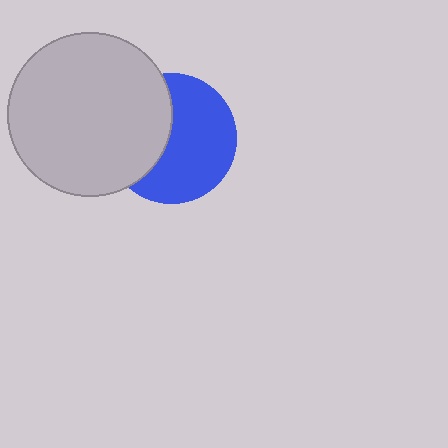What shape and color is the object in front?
The object in front is a light gray circle.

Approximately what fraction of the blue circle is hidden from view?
Roughly 40% of the blue circle is hidden behind the light gray circle.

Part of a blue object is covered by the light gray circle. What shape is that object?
It is a circle.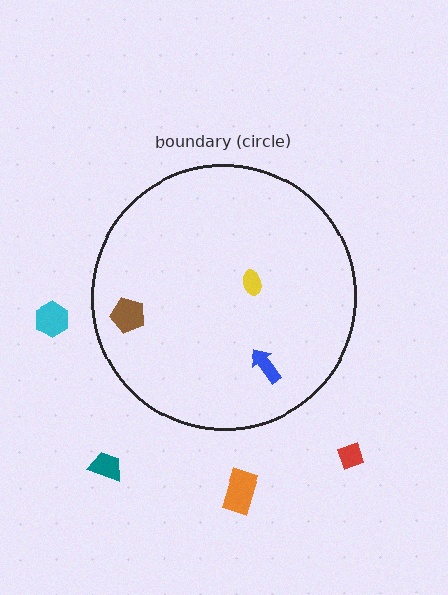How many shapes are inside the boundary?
3 inside, 4 outside.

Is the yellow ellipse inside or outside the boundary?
Inside.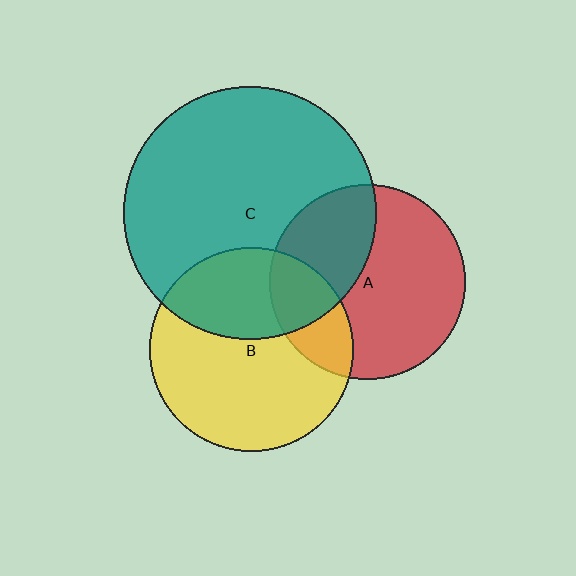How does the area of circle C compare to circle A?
Approximately 1.7 times.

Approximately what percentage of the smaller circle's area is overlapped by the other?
Approximately 20%.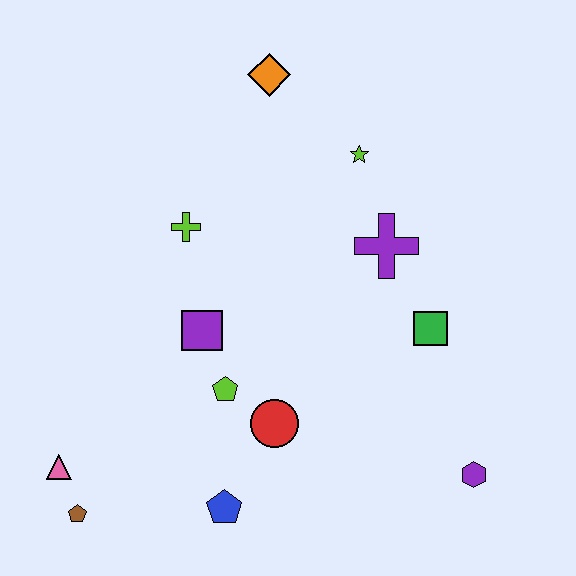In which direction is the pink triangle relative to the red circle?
The pink triangle is to the left of the red circle.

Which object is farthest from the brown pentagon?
The orange diamond is farthest from the brown pentagon.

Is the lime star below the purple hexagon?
No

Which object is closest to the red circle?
The lime pentagon is closest to the red circle.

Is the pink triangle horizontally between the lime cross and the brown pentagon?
No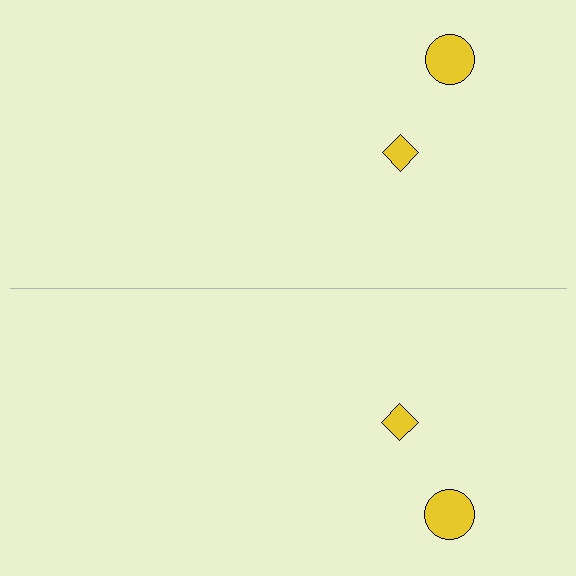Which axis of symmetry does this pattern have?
The pattern has a horizontal axis of symmetry running through the center of the image.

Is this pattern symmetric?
Yes, this pattern has bilateral (reflection) symmetry.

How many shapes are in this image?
There are 4 shapes in this image.